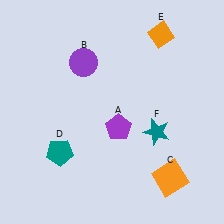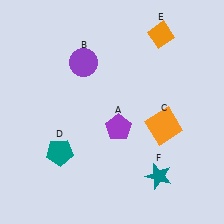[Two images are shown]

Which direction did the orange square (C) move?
The orange square (C) moved up.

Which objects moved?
The objects that moved are: the orange square (C), the teal star (F).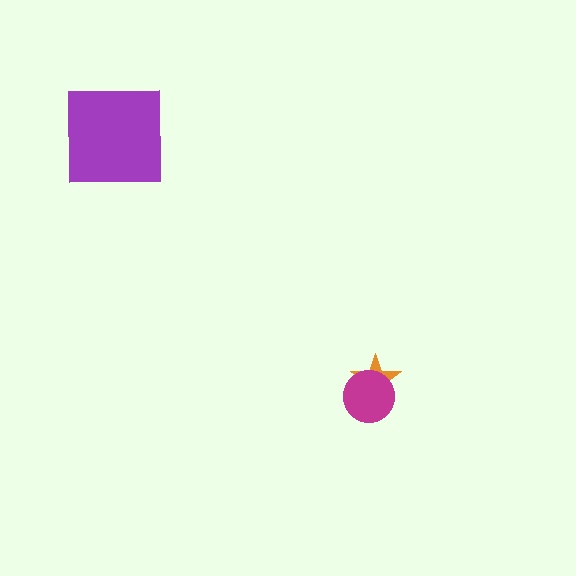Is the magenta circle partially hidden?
No, no other shape covers it.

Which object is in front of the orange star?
The magenta circle is in front of the orange star.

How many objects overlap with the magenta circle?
1 object overlaps with the magenta circle.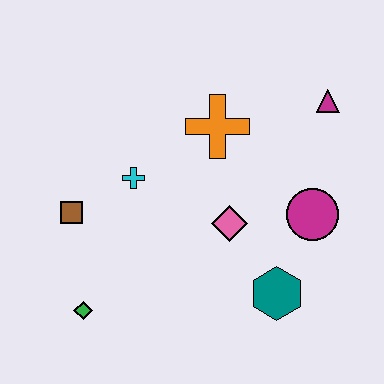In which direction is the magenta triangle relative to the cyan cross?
The magenta triangle is to the right of the cyan cross.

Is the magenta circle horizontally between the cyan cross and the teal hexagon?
No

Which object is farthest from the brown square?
The magenta triangle is farthest from the brown square.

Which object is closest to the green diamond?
The brown square is closest to the green diamond.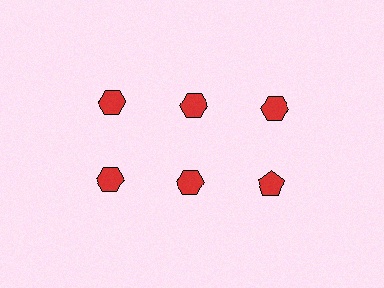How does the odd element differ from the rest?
It has a different shape: pentagon instead of hexagon.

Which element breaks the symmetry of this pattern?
The red pentagon in the second row, center column breaks the symmetry. All other shapes are red hexagons.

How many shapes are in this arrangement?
There are 6 shapes arranged in a grid pattern.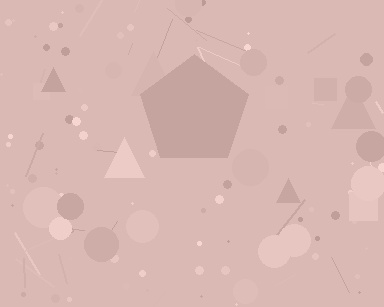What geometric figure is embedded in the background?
A pentagon is embedded in the background.